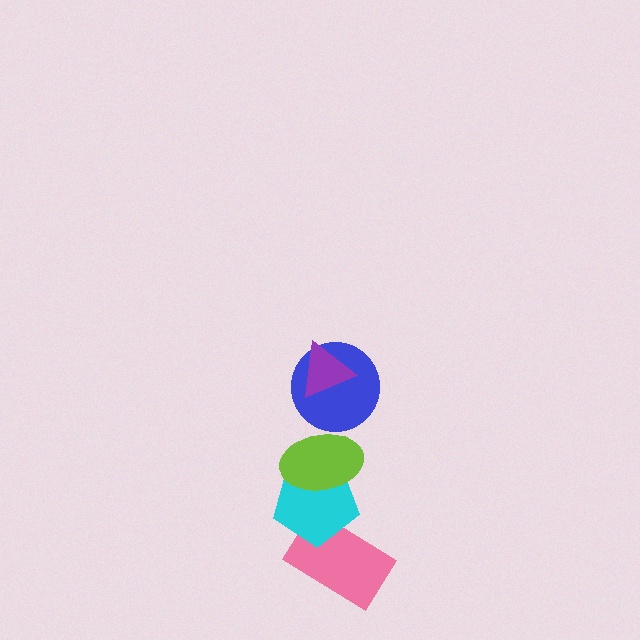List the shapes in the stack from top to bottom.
From top to bottom: the purple triangle, the blue circle, the lime ellipse, the cyan pentagon, the pink rectangle.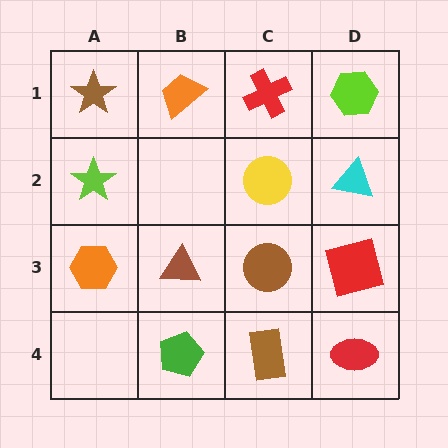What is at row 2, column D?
A cyan triangle.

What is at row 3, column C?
A brown circle.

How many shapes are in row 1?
4 shapes.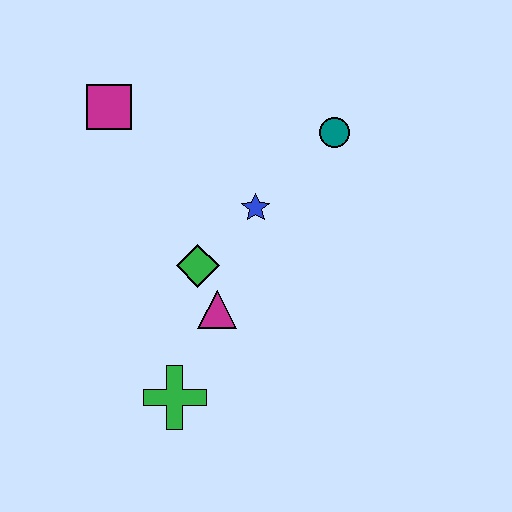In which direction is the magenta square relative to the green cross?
The magenta square is above the green cross.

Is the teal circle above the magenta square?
No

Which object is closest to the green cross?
The magenta triangle is closest to the green cross.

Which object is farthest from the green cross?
The teal circle is farthest from the green cross.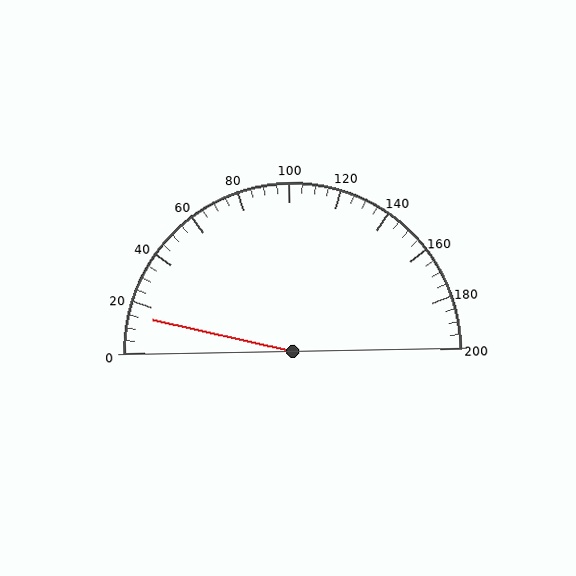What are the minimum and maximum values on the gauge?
The gauge ranges from 0 to 200.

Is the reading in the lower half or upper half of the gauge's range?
The reading is in the lower half of the range (0 to 200).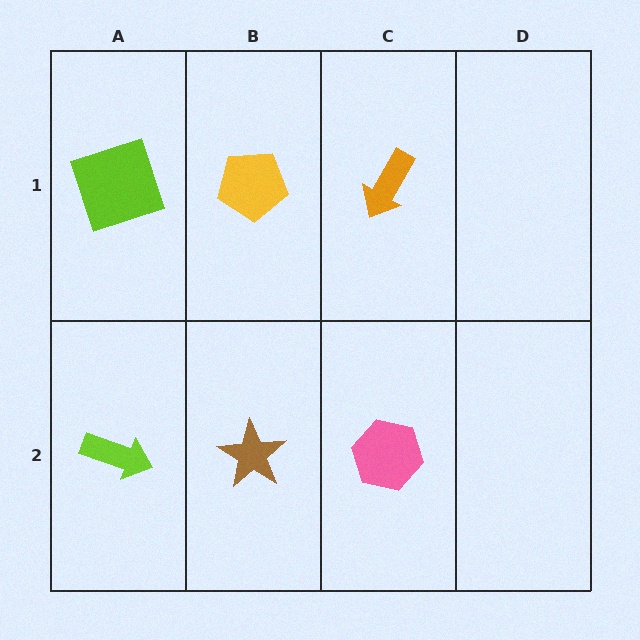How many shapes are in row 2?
3 shapes.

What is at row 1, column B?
A yellow pentagon.